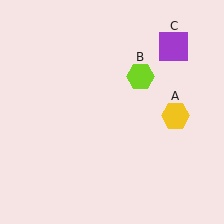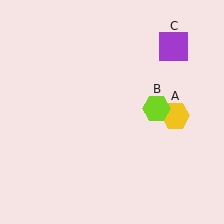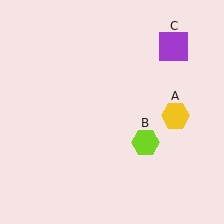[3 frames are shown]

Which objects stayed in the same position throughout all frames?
Yellow hexagon (object A) and purple square (object C) remained stationary.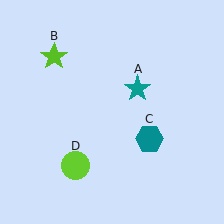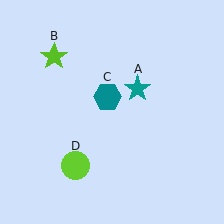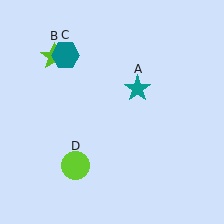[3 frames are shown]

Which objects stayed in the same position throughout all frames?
Teal star (object A) and lime star (object B) and lime circle (object D) remained stationary.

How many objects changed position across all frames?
1 object changed position: teal hexagon (object C).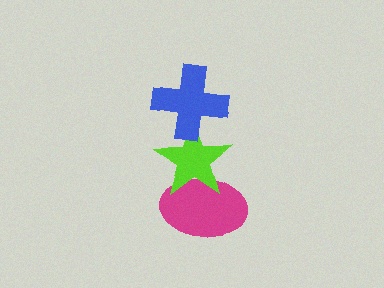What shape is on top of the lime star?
The blue cross is on top of the lime star.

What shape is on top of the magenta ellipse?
The lime star is on top of the magenta ellipse.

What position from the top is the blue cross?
The blue cross is 1st from the top.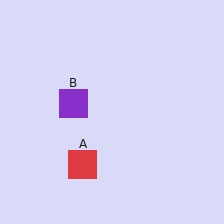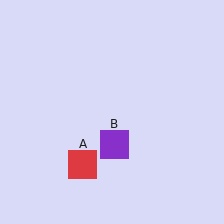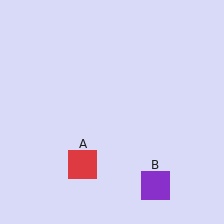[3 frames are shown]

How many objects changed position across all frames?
1 object changed position: purple square (object B).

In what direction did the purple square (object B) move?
The purple square (object B) moved down and to the right.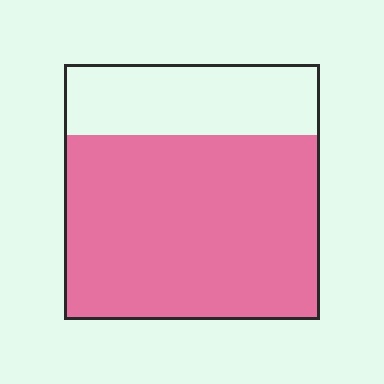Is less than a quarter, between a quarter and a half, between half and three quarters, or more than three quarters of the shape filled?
Between half and three quarters.